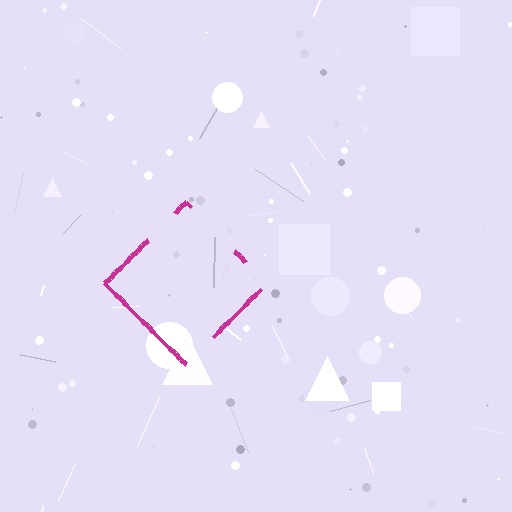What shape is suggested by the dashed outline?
The dashed outline suggests a diamond.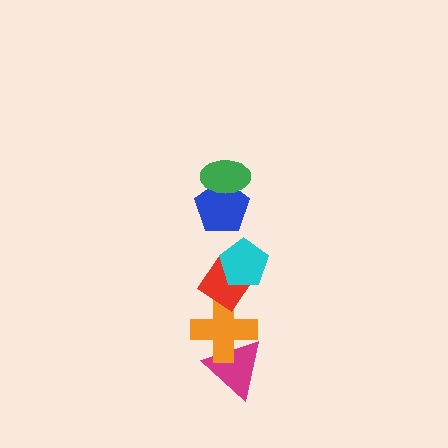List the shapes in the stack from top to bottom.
From top to bottom: the green ellipse, the blue pentagon, the cyan pentagon, the red diamond, the orange cross, the magenta triangle.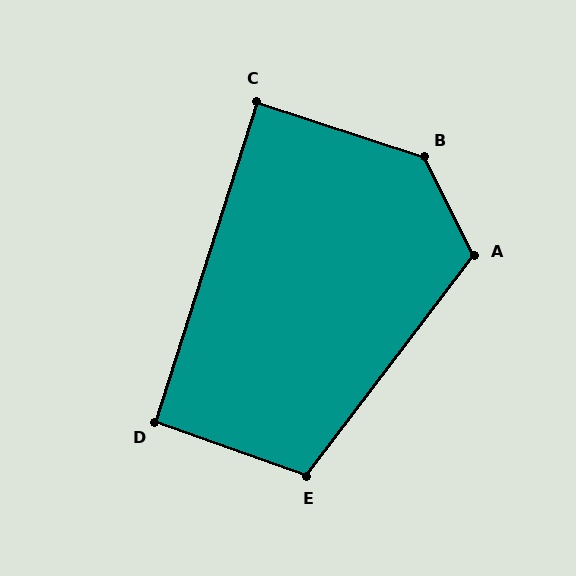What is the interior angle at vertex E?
Approximately 108 degrees (obtuse).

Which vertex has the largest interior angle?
B, at approximately 135 degrees.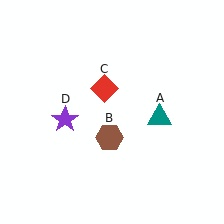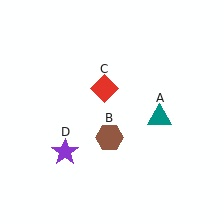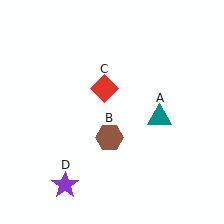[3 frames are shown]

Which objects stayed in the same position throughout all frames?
Teal triangle (object A) and brown hexagon (object B) and red diamond (object C) remained stationary.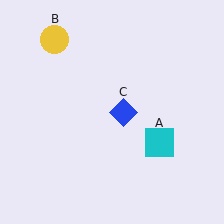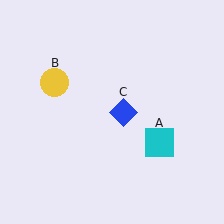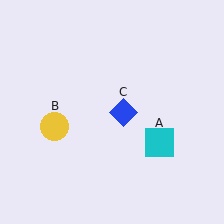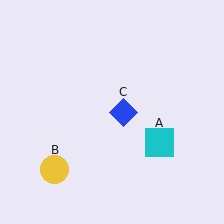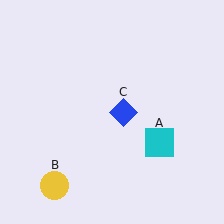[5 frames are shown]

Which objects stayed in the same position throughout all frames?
Cyan square (object A) and blue diamond (object C) remained stationary.